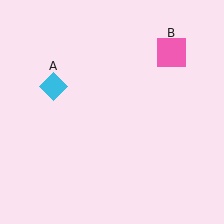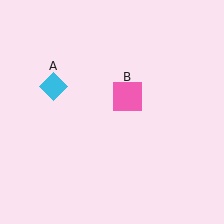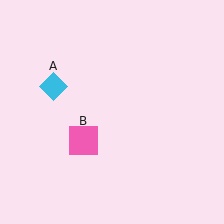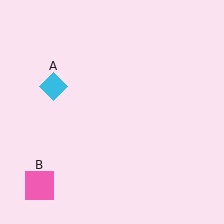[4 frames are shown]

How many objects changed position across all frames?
1 object changed position: pink square (object B).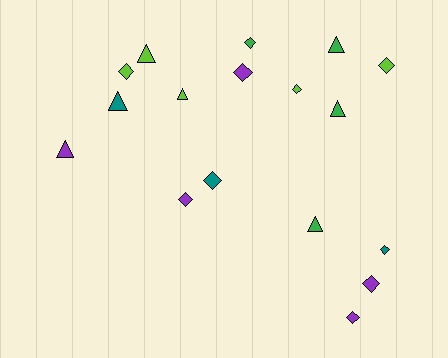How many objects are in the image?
There are 17 objects.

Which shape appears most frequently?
Diamond, with 10 objects.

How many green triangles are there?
There are 3 green triangles.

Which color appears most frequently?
Purple, with 5 objects.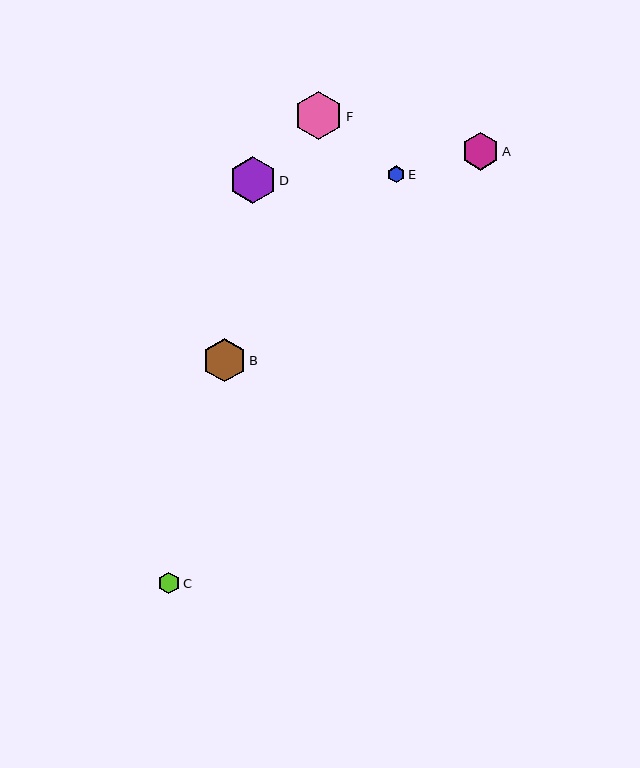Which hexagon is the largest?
Hexagon F is the largest with a size of approximately 48 pixels.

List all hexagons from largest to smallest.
From largest to smallest: F, D, B, A, C, E.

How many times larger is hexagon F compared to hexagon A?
Hexagon F is approximately 1.3 times the size of hexagon A.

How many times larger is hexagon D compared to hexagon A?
Hexagon D is approximately 1.2 times the size of hexagon A.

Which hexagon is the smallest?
Hexagon E is the smallest with a size of approximately 17 pixels.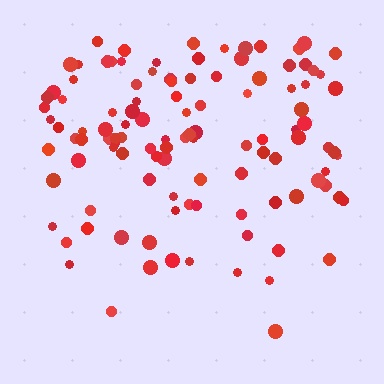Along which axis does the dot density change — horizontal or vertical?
Vertical.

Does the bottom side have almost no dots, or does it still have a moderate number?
Still a moderate number, just noticeably fewer than the top.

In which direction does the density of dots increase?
From bottom to top, with the top side densest.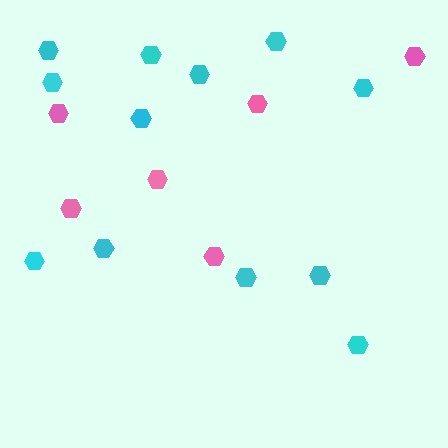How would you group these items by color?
There are 2 groups: one group of pink hexagons (6) and one group of cyan hexagons (12).